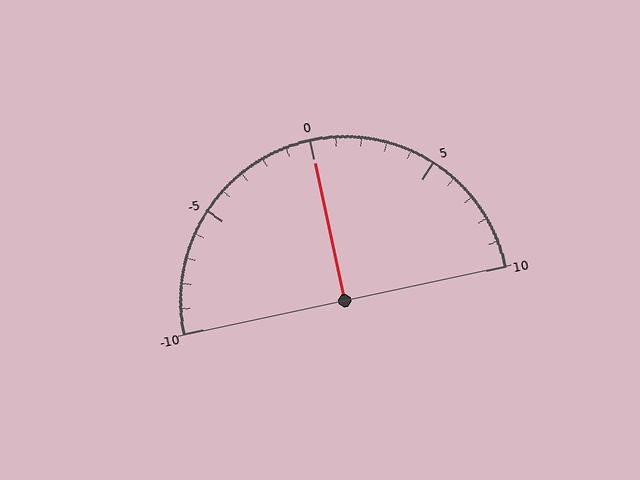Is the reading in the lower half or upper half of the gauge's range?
The reading is in the upper half of the range (-10 to 10).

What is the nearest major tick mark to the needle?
The nearest major tick mark is 0.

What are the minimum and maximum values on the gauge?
The gauge ranges from -10 to 10.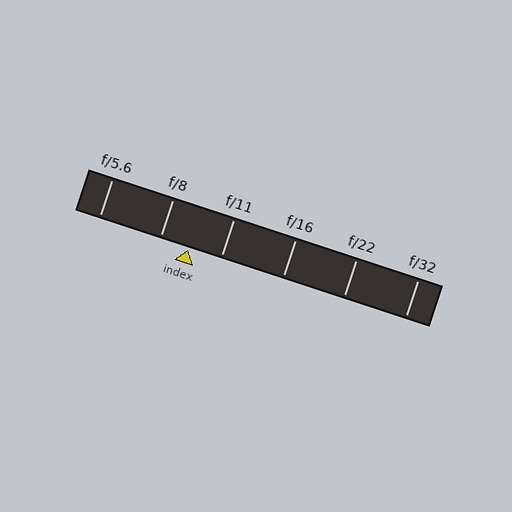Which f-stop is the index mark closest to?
The index mark is closest to f/8.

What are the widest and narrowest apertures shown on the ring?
The widest aperture shown is f/5.6 and the narrowest is f/32.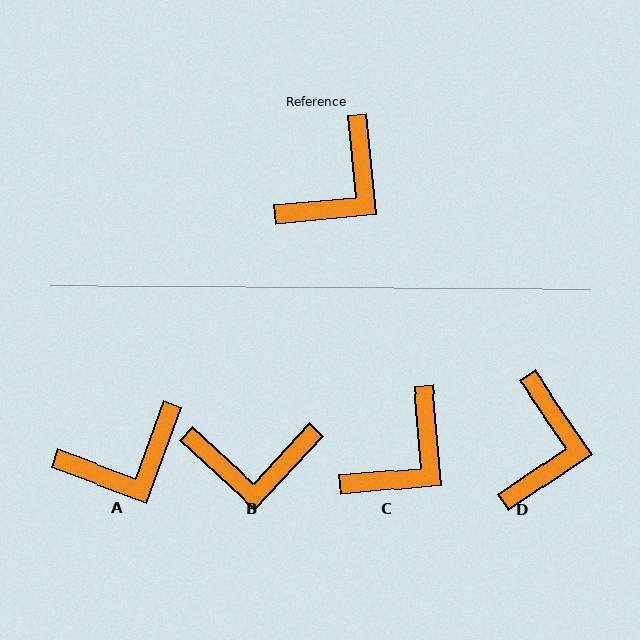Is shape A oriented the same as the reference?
No, it is off by about 26 degrees.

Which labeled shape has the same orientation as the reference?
C.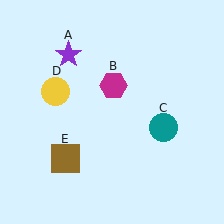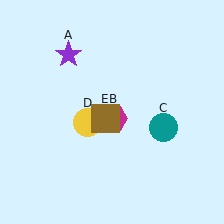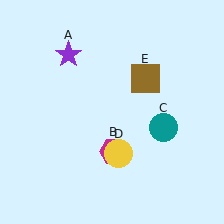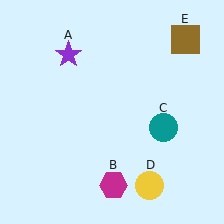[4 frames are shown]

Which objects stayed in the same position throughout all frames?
Purple star (object A) and teal circle (object C) remained stationary.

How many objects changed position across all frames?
3 objects changed position: magenta hexagon (object B), yellow circle (object D), brown square (object E).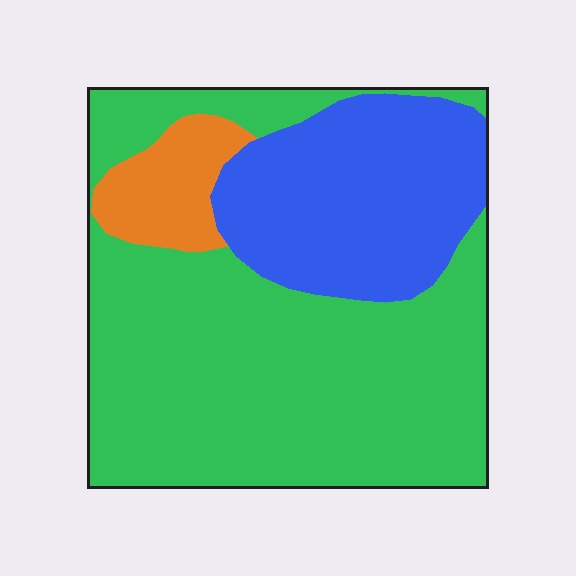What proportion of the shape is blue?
Blue takes up between a sixth and a third of the shape.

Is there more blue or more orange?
Blue.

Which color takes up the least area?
Orange, at roughly 10%.